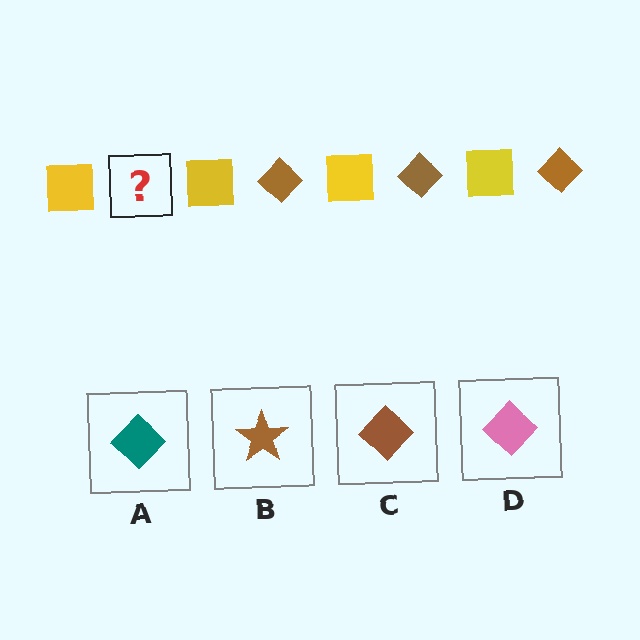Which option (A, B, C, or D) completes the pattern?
C.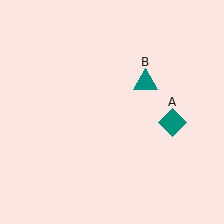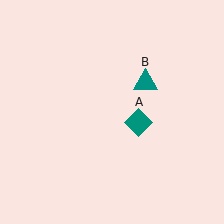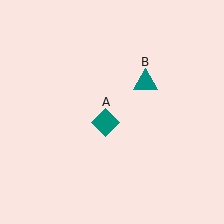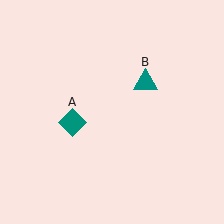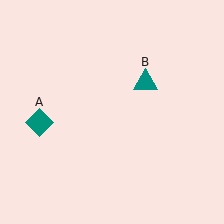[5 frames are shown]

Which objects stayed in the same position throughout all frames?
Teal triangle (object B) remained stationary.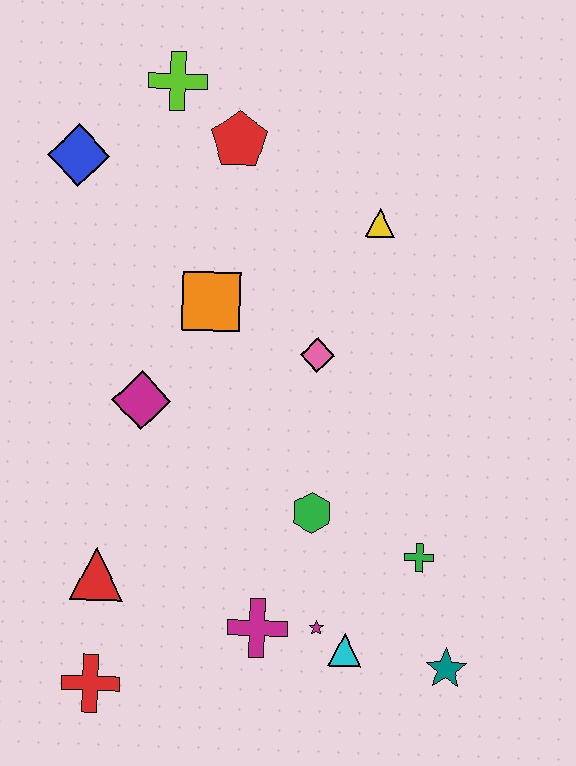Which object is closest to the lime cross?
The red pentagon is closest to the lime cross.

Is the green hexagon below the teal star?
No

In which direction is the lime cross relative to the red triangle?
The lime cross is above the red triangle.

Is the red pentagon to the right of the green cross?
No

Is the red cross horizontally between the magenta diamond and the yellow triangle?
No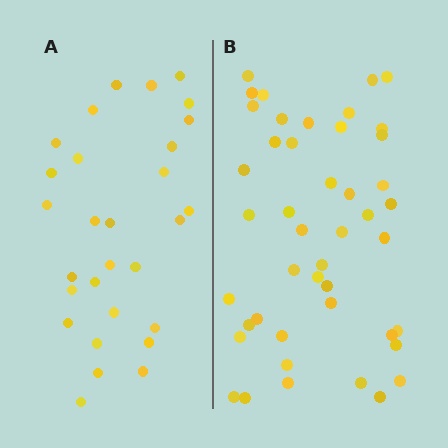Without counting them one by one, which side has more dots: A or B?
Region B (the right region) has more dots.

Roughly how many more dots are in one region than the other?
Region B has approximately 15 more dots than region A.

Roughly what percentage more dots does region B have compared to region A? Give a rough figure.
About 55% more.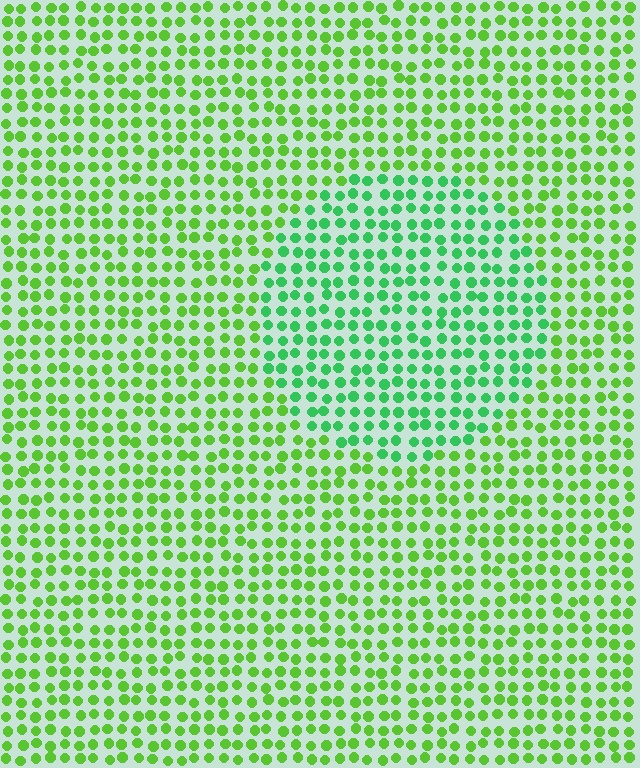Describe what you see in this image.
The image is filled with small lime elements in a uniform arrangement. A circle-shaped region is visible where the elements are tinted to a slightly different hue, forming a subtle color boundary.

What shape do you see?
I see a circle.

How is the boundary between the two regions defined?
The boundary is defined purely by a slight shift in hue (about 32 degrees). Spacing, size, and orientation are identical on both sides.